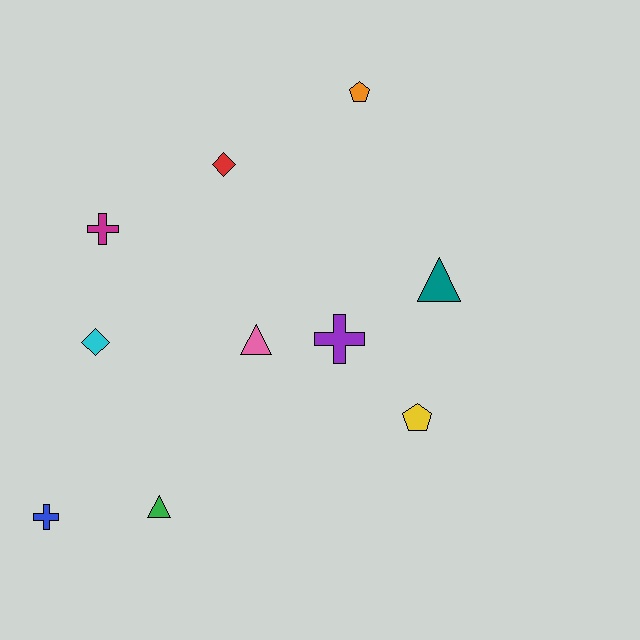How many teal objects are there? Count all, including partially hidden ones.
There is 1 teal object.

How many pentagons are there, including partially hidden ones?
There are 2 pentagons.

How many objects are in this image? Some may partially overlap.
There are 10 objects.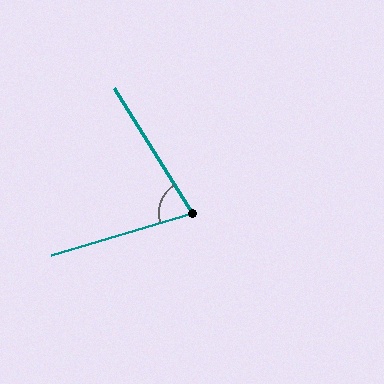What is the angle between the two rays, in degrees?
Approximately 75 degrees.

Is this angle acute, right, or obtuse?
It is acute.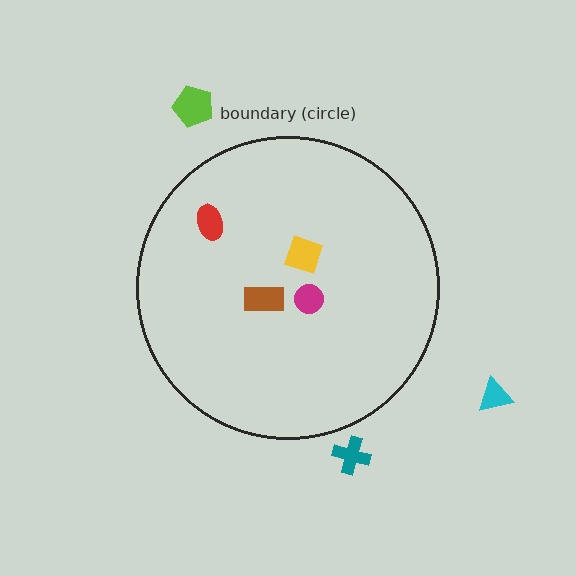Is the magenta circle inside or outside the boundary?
Inside.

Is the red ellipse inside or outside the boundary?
Inside.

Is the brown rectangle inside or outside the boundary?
Inside.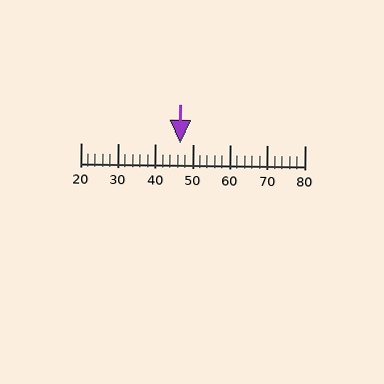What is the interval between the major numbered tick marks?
The major tick marks are spaced 10 units apart.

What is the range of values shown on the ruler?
The ruler shows values from 20 to 80.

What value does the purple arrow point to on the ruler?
The purple arrow points to approximately 47.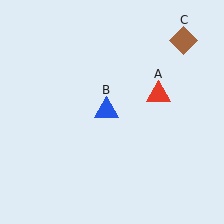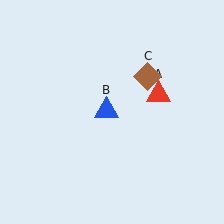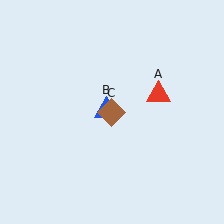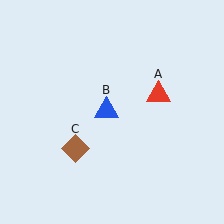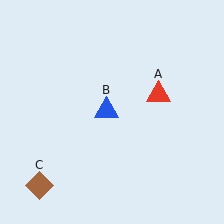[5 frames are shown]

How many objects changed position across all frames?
1 object changed position: brown diamond (object C).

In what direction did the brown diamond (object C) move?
The brown diamond (object C) moved down and to the left.